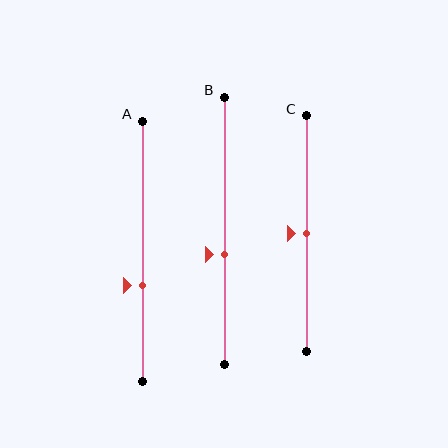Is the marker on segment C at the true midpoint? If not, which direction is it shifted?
Yes, the marker on segment C is at the true midpoint.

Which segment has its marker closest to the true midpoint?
Segment C has its marker closest to the true midpoint.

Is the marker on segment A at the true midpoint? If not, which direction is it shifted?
No, the marker on segment A is shifted downward by about 13% of the segment length.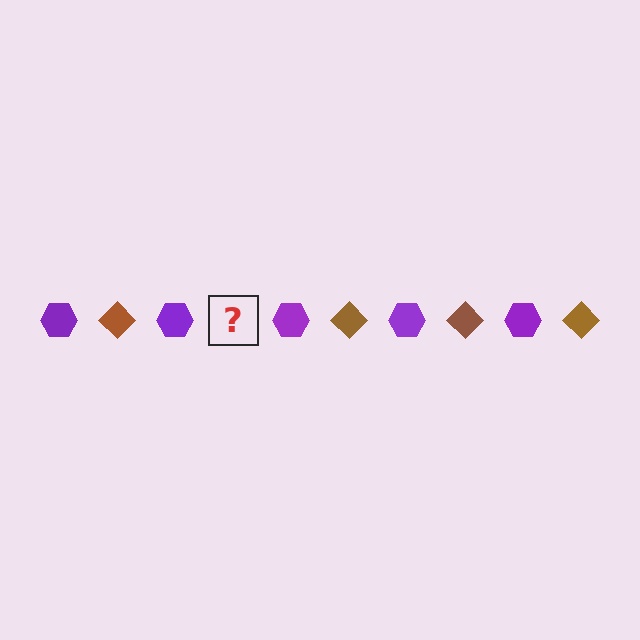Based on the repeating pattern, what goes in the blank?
The blank should be a brown diamond.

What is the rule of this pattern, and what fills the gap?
The rule is that the pattern alternates between purple hexagon and brown diamond. The gap should be filled with a brown diamond.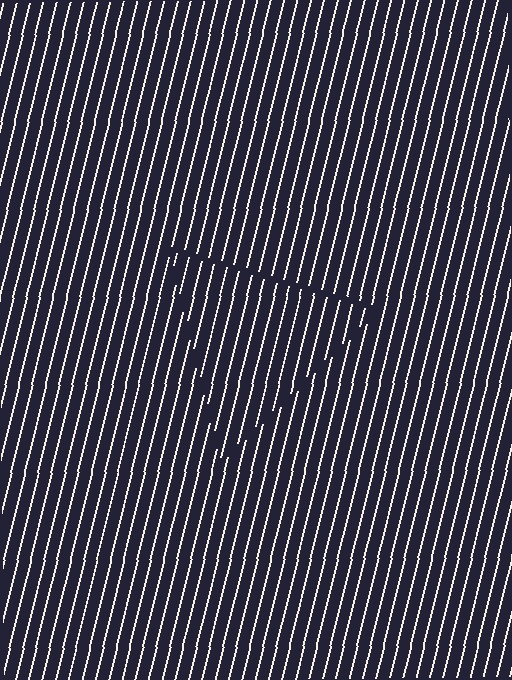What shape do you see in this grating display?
An illusory triangle. The interior of the shape contains the same grating, shifted by half a period — the contour is defined by the phase discontinuity where line-ends from the inner and outer gratings abut.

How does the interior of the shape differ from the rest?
The interior of the shape contains the same grating, shifted by half a period — the contour is defined by the phase discontinuity where line-ends from the inner and outer gratings abut.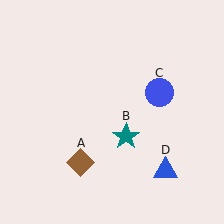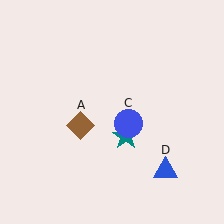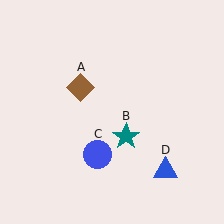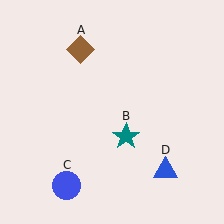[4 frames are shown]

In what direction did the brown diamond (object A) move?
The brown diamond (object A) moved up.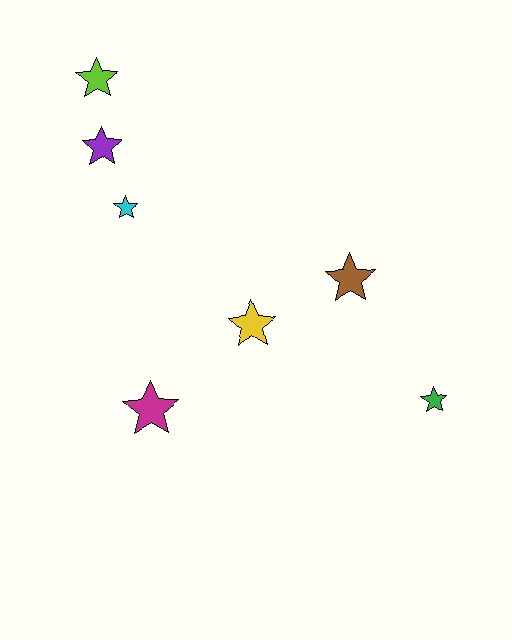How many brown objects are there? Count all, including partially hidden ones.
There is 1 brown object.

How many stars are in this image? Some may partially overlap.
There are 7 stars.